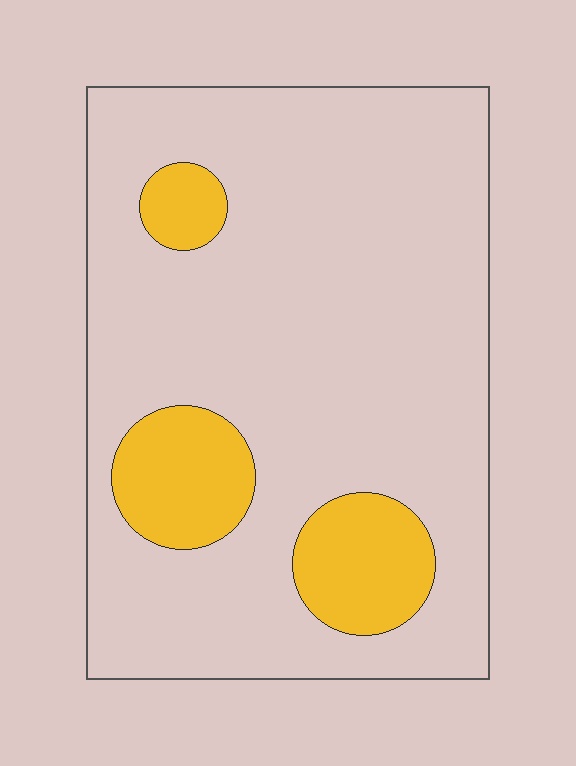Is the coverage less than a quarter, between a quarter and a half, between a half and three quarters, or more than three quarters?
Less than a quarter.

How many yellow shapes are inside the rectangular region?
3.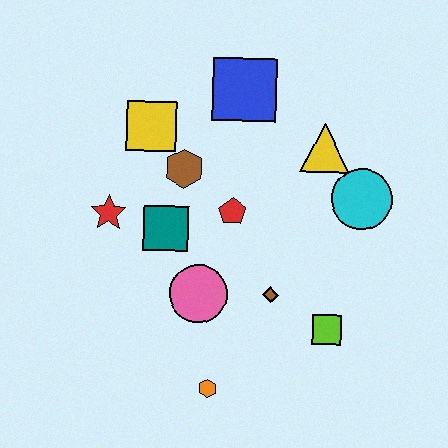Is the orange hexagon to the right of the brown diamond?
No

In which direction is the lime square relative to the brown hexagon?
The lime square is below the brown hexagon.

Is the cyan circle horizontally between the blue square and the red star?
No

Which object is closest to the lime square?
The brown diamond is closest to the lime square.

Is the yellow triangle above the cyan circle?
Yes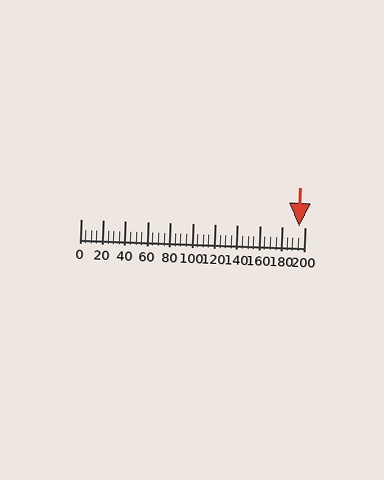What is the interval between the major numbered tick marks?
The major tick marks are spaced 20 units apart.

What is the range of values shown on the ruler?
The ruler shows values from 0 to 200.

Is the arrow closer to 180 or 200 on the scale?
The arrow is closer to 200.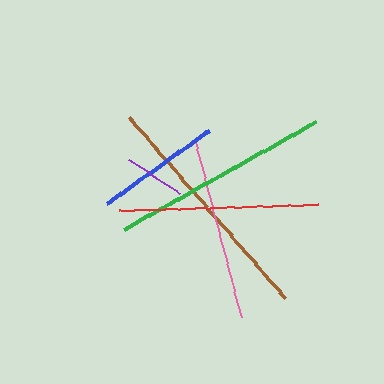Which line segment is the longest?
The brown line is the longest at approximately 240 pixels.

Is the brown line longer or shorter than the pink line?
The brown line is longer than the pink line.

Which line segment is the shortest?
The purple line is the shortest at approximately 61 pixels.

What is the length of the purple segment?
The purple segment is approximately 61 pixels long.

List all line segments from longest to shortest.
From longest to shortest: brown, green, red, pink, blue, purple.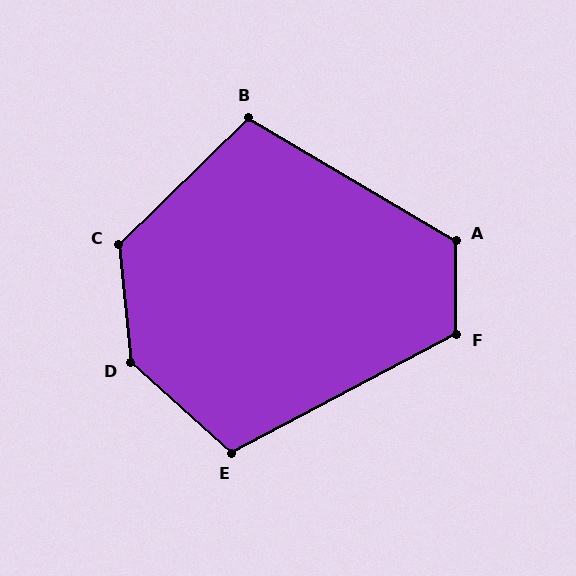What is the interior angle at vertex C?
Approximately 129 degrees (obtuse).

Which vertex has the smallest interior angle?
B, at approximately 105 degrees.